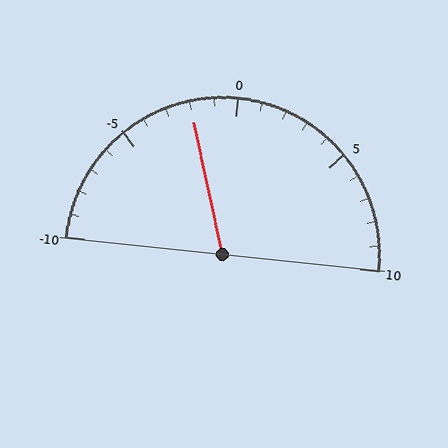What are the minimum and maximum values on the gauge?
The gauge ranges from -10 to 10.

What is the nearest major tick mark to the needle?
The nearest major tick mark is 0.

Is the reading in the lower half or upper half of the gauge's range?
The reading is in the lower half of the range (-10 to 10).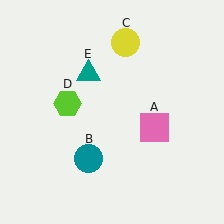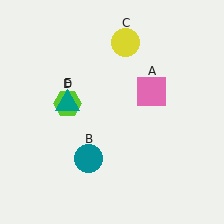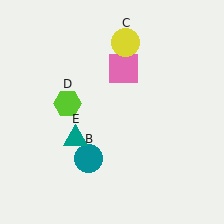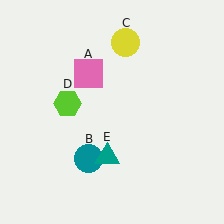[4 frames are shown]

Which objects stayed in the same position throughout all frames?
Teal circle (object B) and yellow circle (object C) and lime hexagon (object D) remained stationary.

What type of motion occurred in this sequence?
The pink square (object A), teal triangle (object E) rotated counterclockwise around the center of the scene.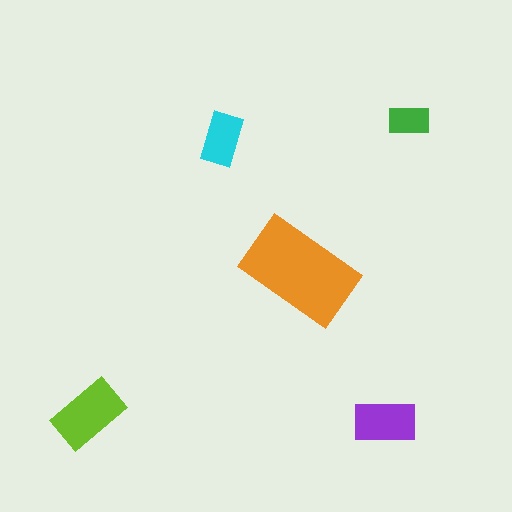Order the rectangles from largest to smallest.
the orange one, the lime one, the purple one, the cyan one, the green one.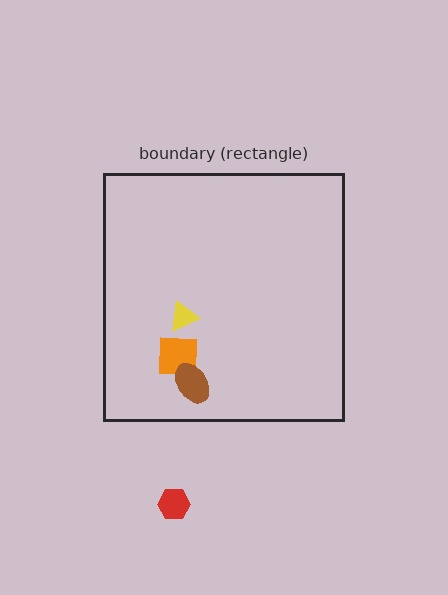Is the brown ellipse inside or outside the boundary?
Inside.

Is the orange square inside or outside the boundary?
Inside.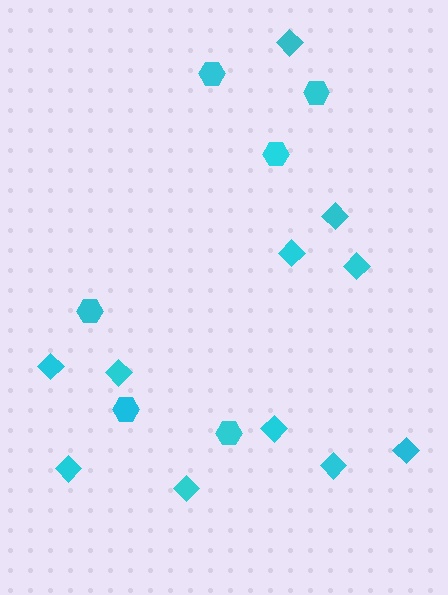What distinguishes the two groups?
There are 2 groups: one group of diamonds (11) and one group of hexagons (6).